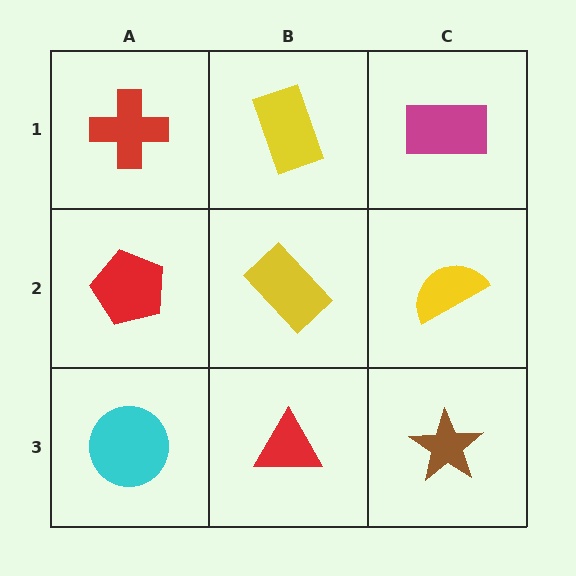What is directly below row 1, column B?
A yellow rectangle.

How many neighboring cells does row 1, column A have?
2.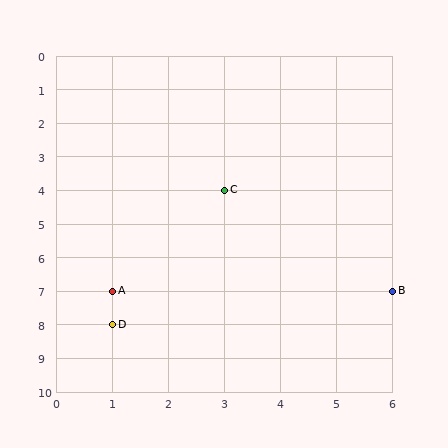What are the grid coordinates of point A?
Point A is at grid coordinates (1, 7).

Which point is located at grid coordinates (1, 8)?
Point D is at (1, 8).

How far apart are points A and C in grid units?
Points A and C are 2 columns and 3 rows apart (about 3.6 grid units diagonally).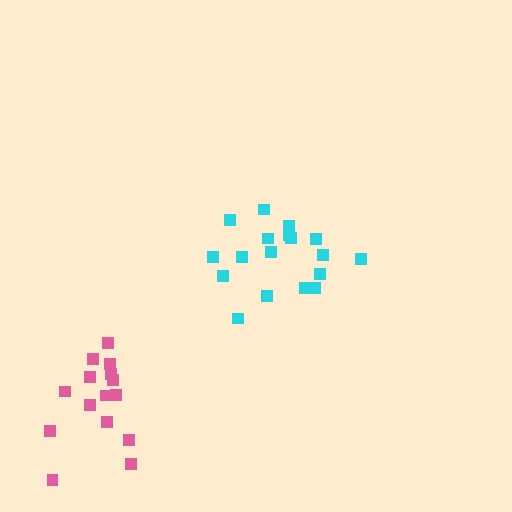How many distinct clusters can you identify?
There are 2 distinct clusters.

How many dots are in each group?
Group 1: 18 dots, Group 2: 15 dots (33 total).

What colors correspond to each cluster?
The clusters are colored: cyan, pink.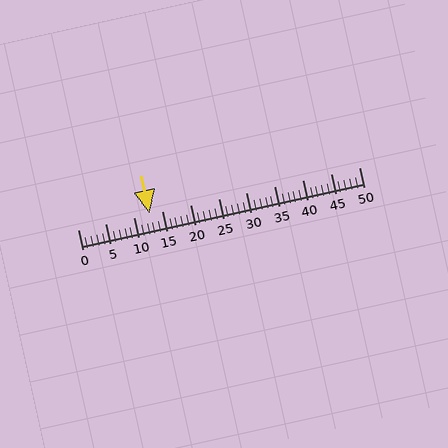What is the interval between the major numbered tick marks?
The major tick marks are spaced 5 units apart.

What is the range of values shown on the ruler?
The ruler shows values from 0 to 50.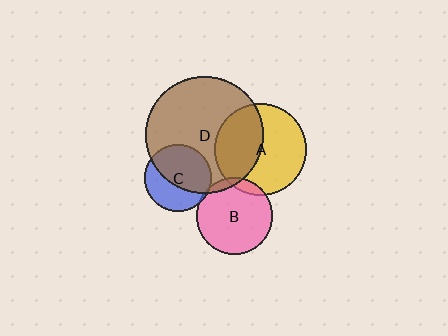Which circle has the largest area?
Circle D (brown).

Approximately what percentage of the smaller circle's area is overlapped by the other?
Approximately 5%.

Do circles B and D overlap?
Yes.